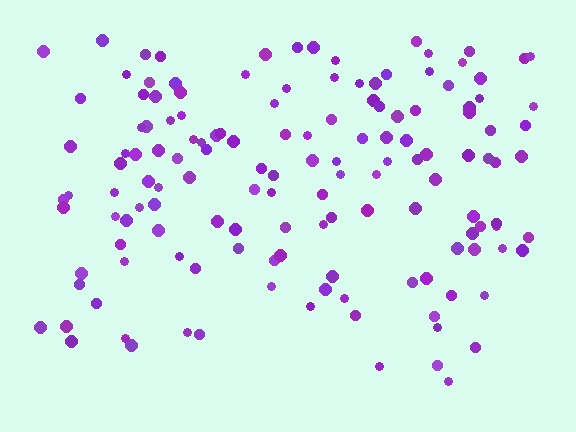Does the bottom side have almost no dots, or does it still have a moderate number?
Still a moderate number, just noticeably fewer than the top.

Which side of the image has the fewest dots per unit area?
The bottom.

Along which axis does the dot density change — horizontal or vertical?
Vertical.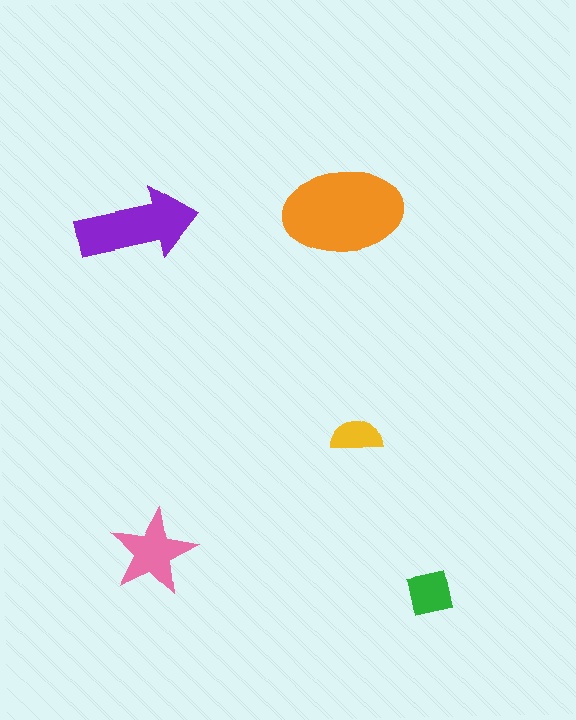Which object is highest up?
The orange ellipse is topmost.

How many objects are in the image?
There are 5 objects in the image.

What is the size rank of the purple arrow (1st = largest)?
2nd.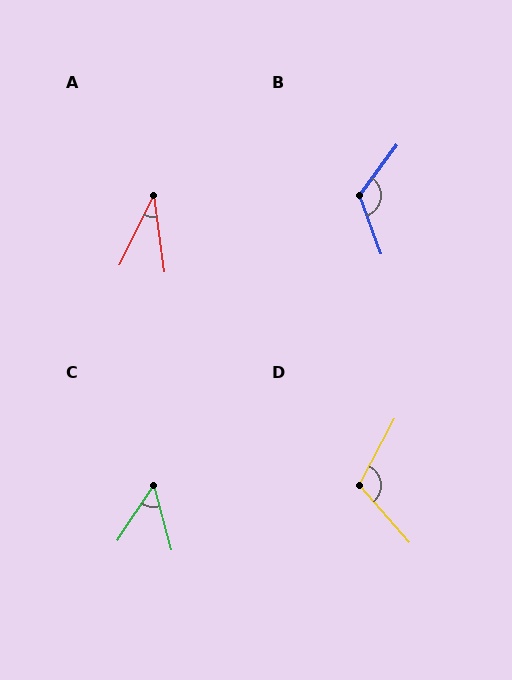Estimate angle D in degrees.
Approximately 110 degrees.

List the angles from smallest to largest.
A (34°), C (48°), D (110°), B (124°).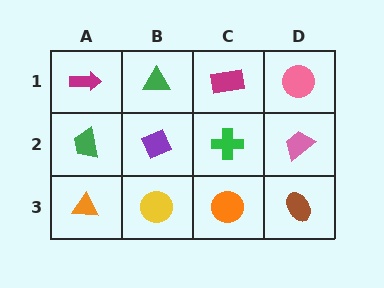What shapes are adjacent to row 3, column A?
A green trapezoid (row 2, column A), a yellow circle (row 3, column B).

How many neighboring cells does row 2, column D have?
3.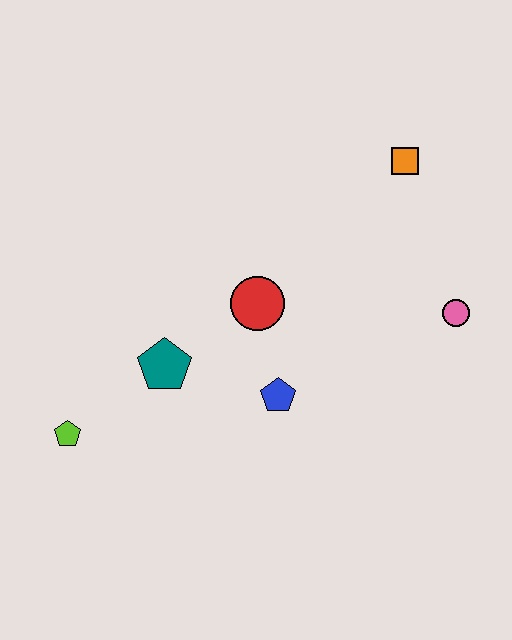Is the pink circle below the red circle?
Yes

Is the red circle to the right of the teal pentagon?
Yes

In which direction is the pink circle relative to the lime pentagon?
The pink circle is to the right of the lime pentagon.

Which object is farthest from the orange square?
The lime pentagon is farthest from the orange square.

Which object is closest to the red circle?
The blue pentagon is closest to the red circle.